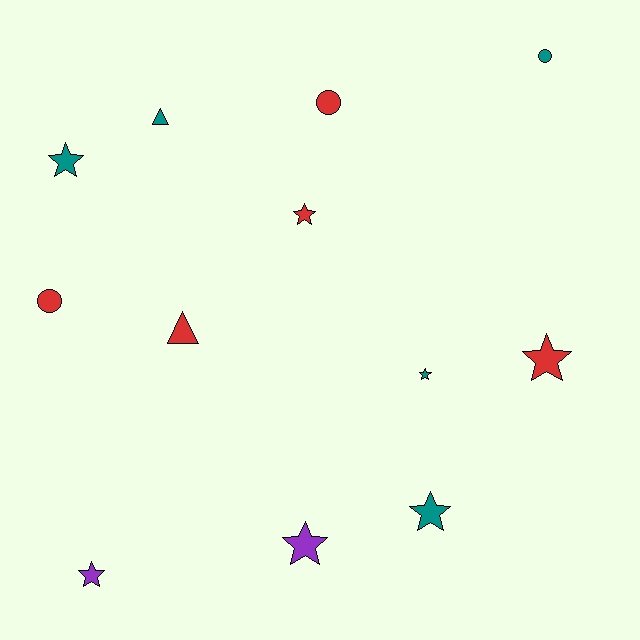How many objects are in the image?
There are 12 objects.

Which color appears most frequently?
Teal, with 5 objects.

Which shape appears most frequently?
Star, with 7 objects.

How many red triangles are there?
There is 1 red triangle.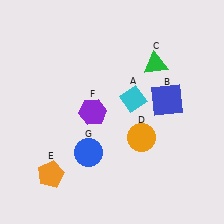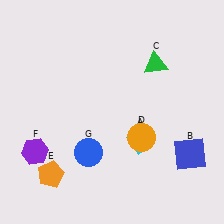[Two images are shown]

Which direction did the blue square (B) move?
The blue square (B) moved down.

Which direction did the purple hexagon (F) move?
The purple hexagon (F) moved left.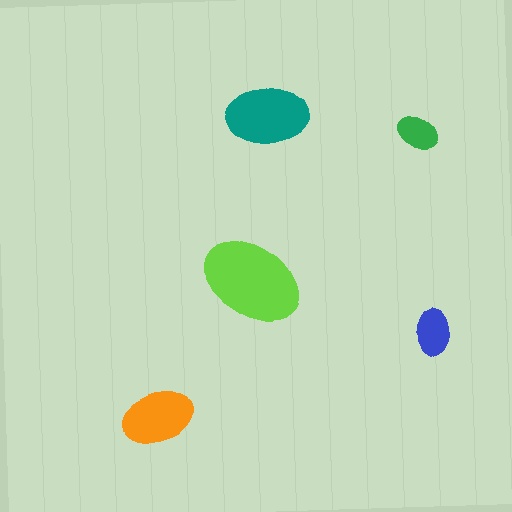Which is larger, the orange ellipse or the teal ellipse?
The teal one.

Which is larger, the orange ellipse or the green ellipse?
The orange one.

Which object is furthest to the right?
The blue ellipse is rightmost.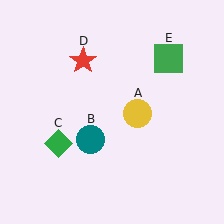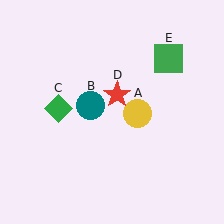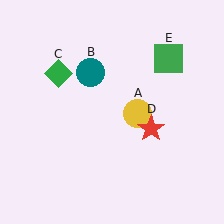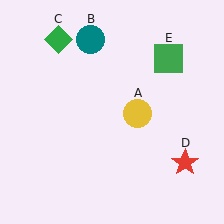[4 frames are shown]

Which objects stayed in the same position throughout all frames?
Yellow circle (object A) and green square (object E) remained stationary.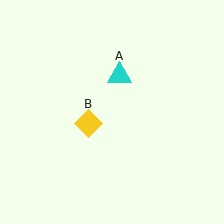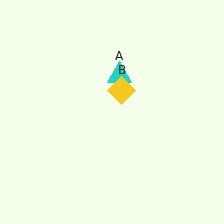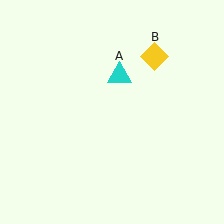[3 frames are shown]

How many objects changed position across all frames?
1 object changed position: yellow diamond (object B).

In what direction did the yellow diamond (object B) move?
The yellow diamond (object B) moved up and to the right.